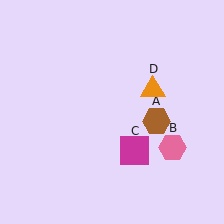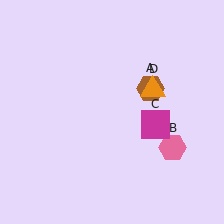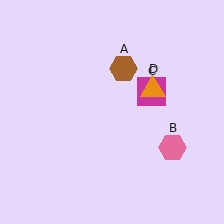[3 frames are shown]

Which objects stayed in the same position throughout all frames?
Pink hexagon (object B) and orange triangle (object D) remained stationary.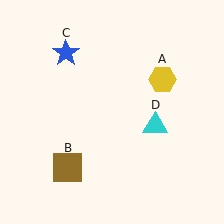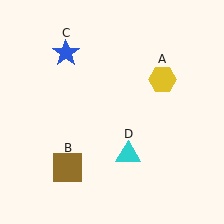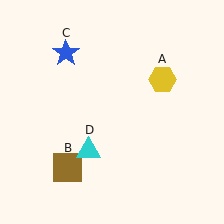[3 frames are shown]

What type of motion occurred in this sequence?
The cyan triangle (object D) rotated clockwise around the center of the scene.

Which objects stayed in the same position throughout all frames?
Yellow hexagon (object A) and brown square (object B) and blue star (object C) remained stationary.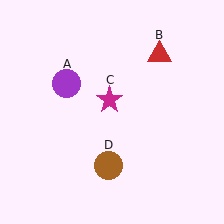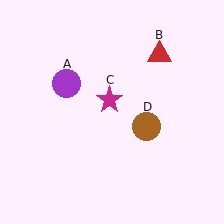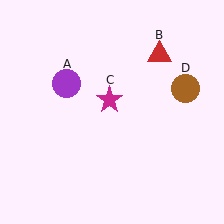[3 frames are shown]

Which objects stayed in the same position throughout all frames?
Purple circle (object A) and red triangle (object B) and magenta star (object C) remained stationary.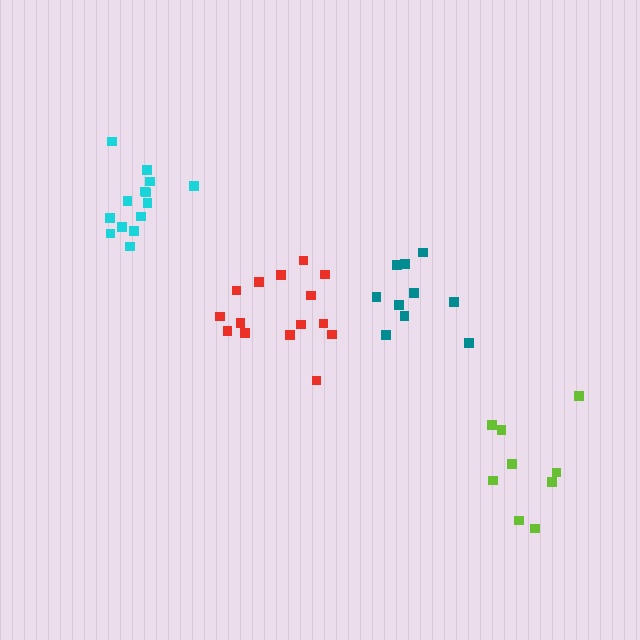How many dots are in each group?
Group 1: 10 dots, Group 2: 15 dots, Group 3: 14 dots, Group 4: 9 dots (48 total).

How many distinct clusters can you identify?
There are 4 distinct clusters.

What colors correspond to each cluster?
The clusters are colored: teal, red, cyan, lime.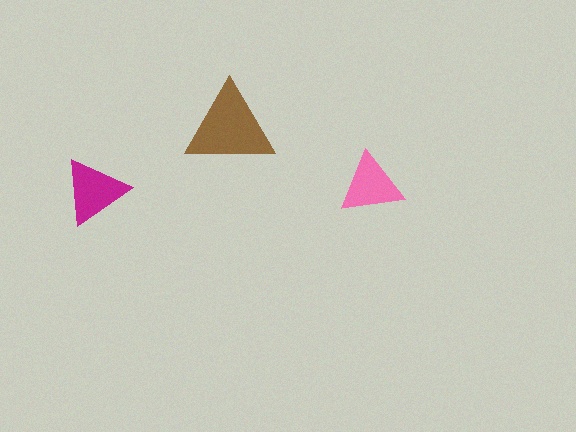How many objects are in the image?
There are 3 objects in the image.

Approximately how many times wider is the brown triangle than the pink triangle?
About 1.5 times wider.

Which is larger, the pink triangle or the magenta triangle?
The magenta one.